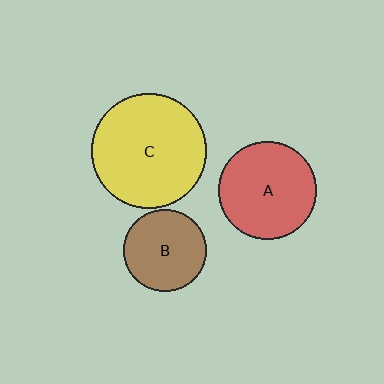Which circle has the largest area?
Circle C (yellow).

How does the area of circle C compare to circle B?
Approximately 2.0 times.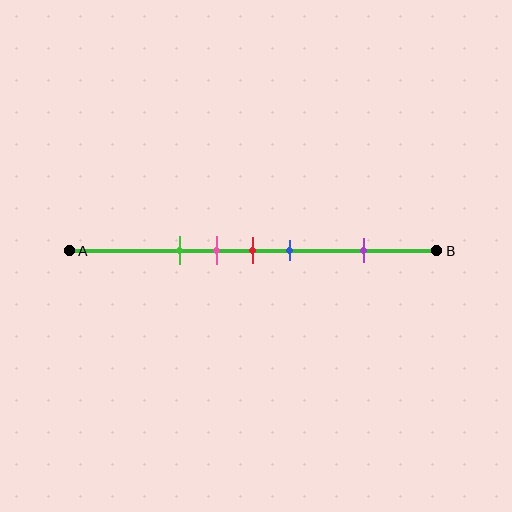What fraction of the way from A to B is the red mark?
The red mark is approximately 50% (0.5) of the way from A to B.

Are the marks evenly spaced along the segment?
No, the marks are not evenly spaced.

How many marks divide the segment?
There are 5 marks dividing the segment.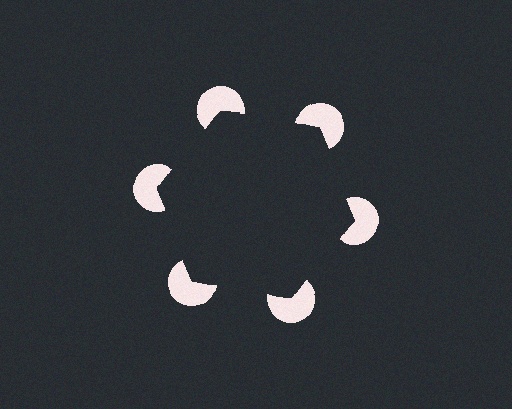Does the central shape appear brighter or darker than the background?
It typically appears slightly darker than the background, even though no actual brightness change is drawn.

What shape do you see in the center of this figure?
An illusory hexagon — its edges are inferred from the aligned wedge cuts in the pac-man discs, not physically drawn.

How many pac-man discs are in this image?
There are 6 — one at each vertex of the illusory hexagon.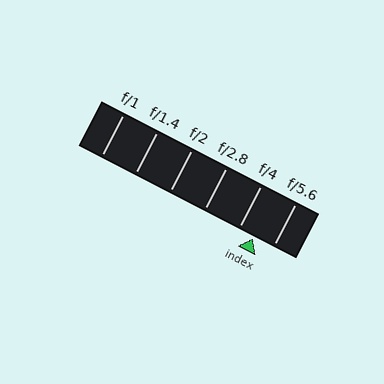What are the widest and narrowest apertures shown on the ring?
The widest aperture shown is f/1 and the narrowest is f/5.6.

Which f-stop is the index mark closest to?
The index mark is closest to f/4.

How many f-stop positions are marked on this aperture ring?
There are 6 f-stop positions marked.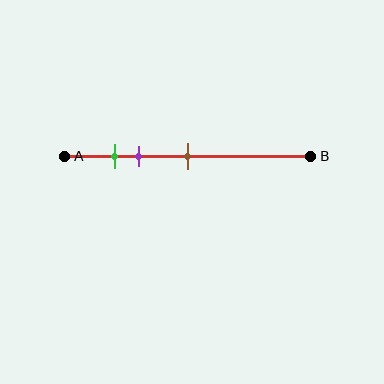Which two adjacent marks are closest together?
The green and purple marks are the closest adjacent pair.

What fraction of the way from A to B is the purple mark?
The purple mark is approximately 30% (0.3) of the way from A to B.